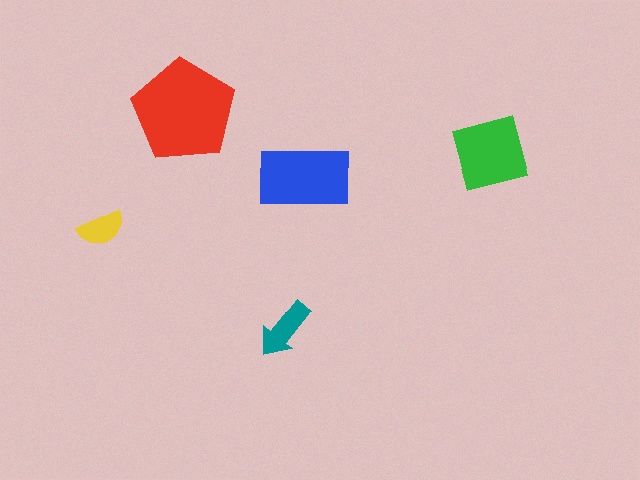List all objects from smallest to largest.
The yellow semicircle, the teal arrow, the green square, the blue rectangle, the red pentagon.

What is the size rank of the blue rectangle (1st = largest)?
2nd.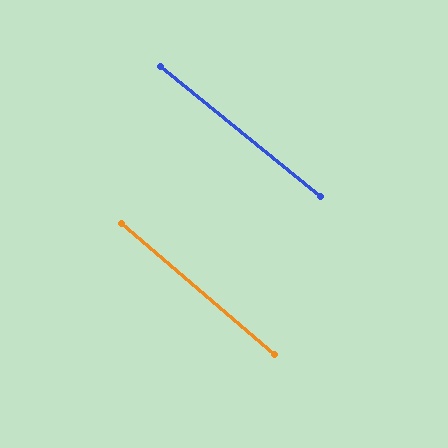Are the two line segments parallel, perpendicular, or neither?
Parallel — their directions differ by only 1.4°.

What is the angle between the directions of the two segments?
Approximately 1 degree.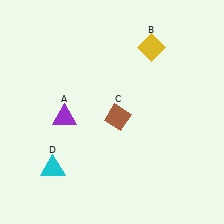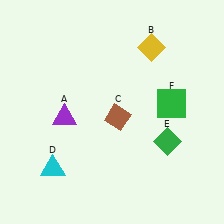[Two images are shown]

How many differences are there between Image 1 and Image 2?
There are 2 differences between the two images.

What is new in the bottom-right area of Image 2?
A green diamond (E) was added in the bottom-right area of Image 2.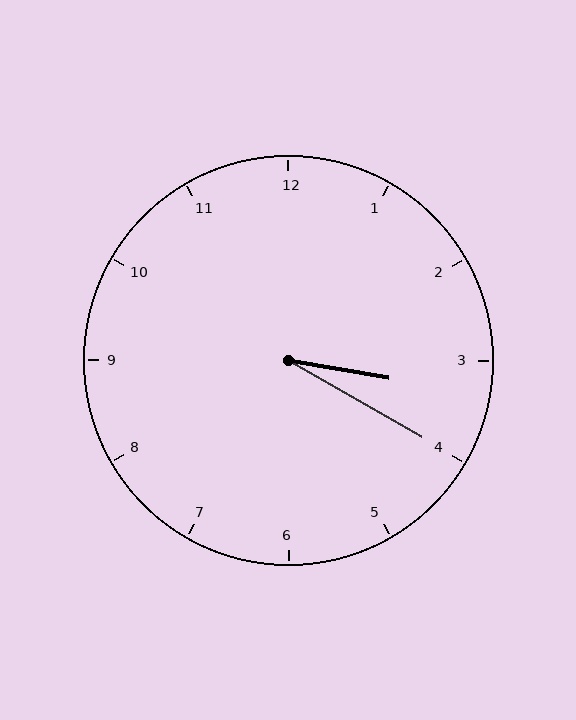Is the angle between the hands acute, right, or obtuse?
It is acute.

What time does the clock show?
3:20.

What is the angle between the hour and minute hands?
Approximately 20 degrees.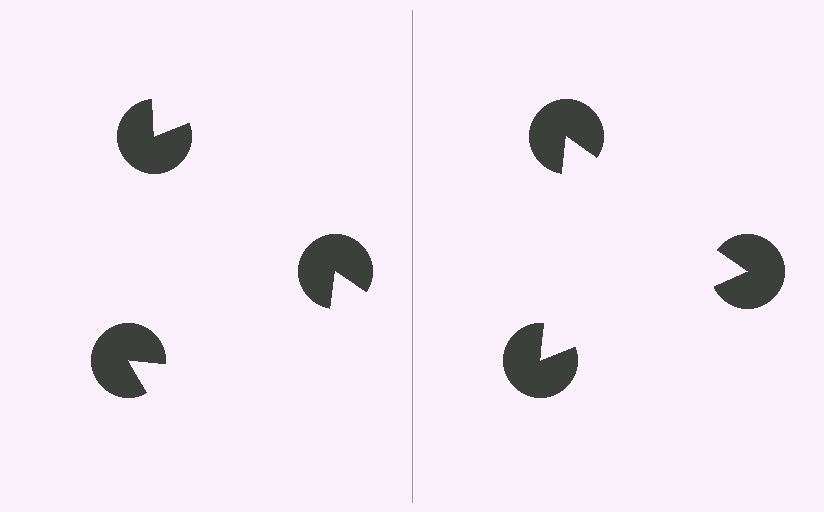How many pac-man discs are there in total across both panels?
6 — 3 on each side.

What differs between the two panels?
The pac-man discs are positioned identically on both sides; only the wedge orientations differ. On the right they align to a triangle; on the left they are misaligned.